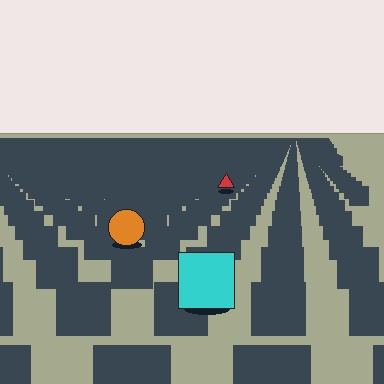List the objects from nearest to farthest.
From nearest to farthest: the cyan square, the orange circle, the red triangle.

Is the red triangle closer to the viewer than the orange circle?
No. The orange circle is closer — you can tell from the texture gradient: the ground texture is coarser near it.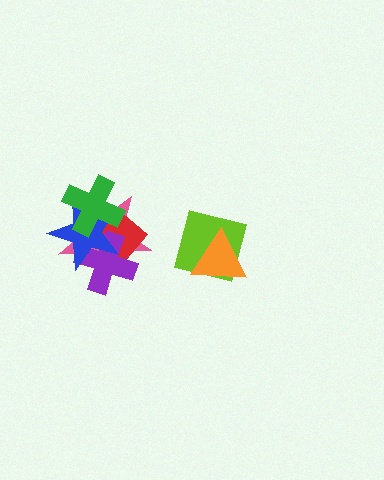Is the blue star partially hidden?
Yes, it is partially covered by another shape.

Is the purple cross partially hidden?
Yes, it is partially covered by another shape.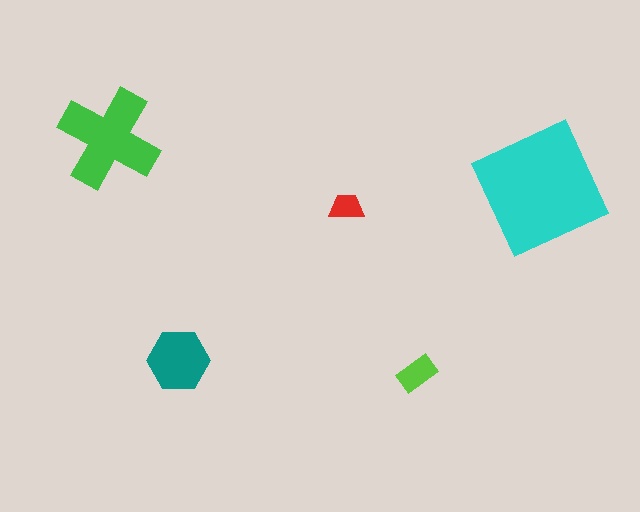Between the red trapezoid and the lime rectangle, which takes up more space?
The lime rectangle.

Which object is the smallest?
The red trapezoid.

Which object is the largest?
The cyan square.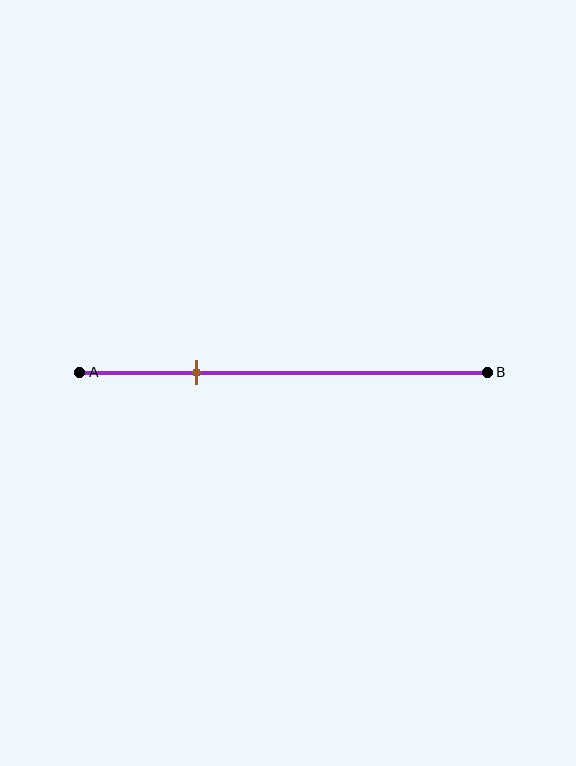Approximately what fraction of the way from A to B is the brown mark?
The brown mark is approximately 30% of the way from A to B.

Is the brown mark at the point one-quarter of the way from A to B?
No, the mark is at about 30% from A, not at the 25% one-quarter point.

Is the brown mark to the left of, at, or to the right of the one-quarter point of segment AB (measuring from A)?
The brown mark is to the right of the one-quarter point of segment AB.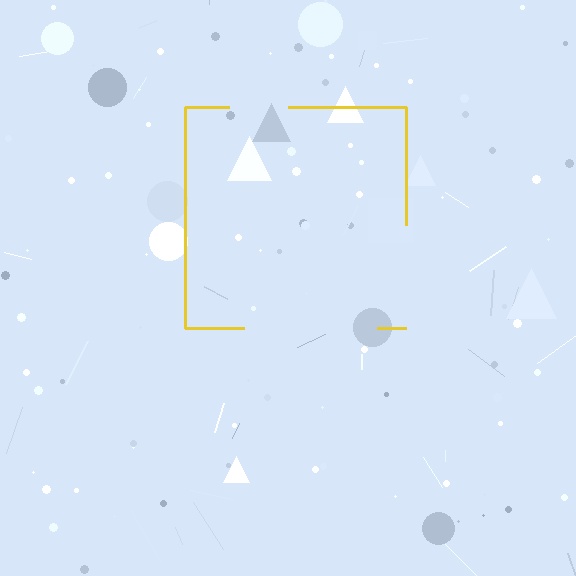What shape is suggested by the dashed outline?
The dashed outline suggests a square.